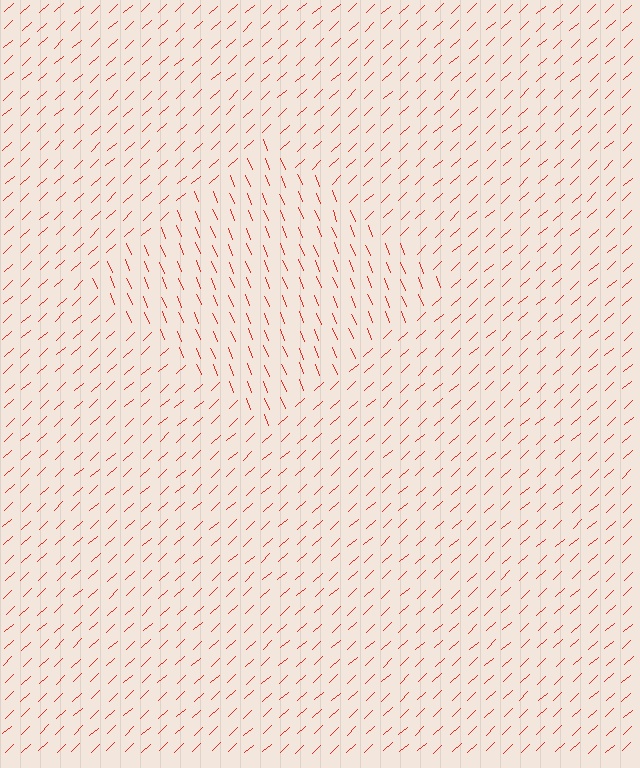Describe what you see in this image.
The image is filled with small red line segments. A diamond region in the image has lines oriented differently from the surrounding lines, creating a visible texture boundary.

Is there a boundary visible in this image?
Yes, there is a texture boundary formed by a change in line orientation.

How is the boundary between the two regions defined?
The boundary is defined purely by a change in line orientation (approximately 70 degrees difference). All lines are the same color and thickness.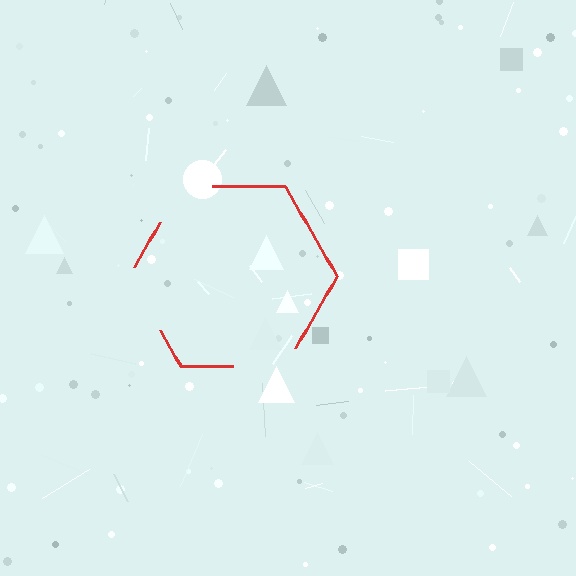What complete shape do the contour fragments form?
The contour fragments form a hexagon.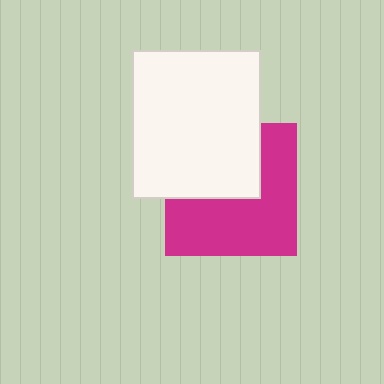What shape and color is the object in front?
The object in front is a white rectangle.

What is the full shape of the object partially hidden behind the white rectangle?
The partially hidden object is a magenta square.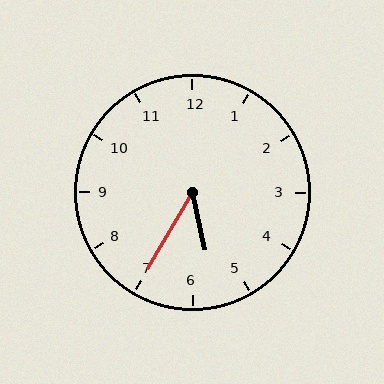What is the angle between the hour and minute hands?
Approximately 42 degrees.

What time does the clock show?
5:35.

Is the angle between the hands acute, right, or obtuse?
It is acute.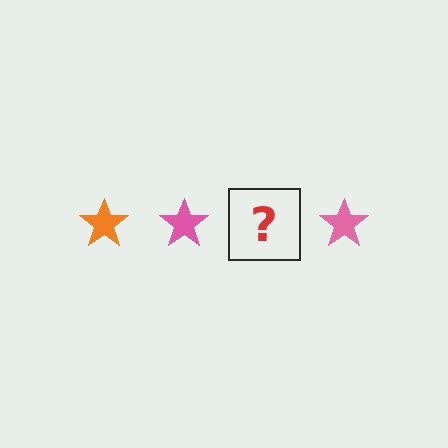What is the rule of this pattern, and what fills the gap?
The rule is that the pattern cycles through orange, pink stars. The gap should be filled with an orange star.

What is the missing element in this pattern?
The missing element is an orange star.